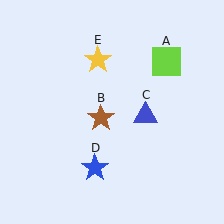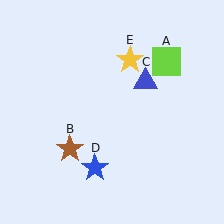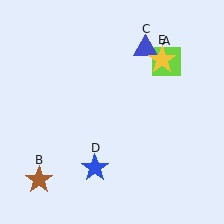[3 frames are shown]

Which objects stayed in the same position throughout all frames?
Lime square (object A) and blue star (object D) remained stationary.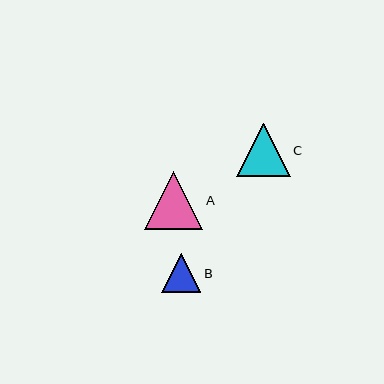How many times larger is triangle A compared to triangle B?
Triangle A is approximately 1.5 times the size of triangle B.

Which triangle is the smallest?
Triangle B is the smallest with a size of approximately 39 pixels.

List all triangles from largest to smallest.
From largest to smallest: A, C, B.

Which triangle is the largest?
Triangle A is the largest with a size of approximately 58 pixels.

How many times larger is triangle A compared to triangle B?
Triangle A is approximately 1.5 times the size of triangle B.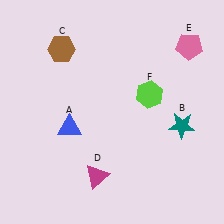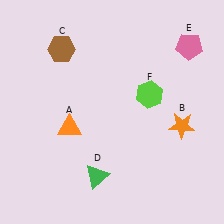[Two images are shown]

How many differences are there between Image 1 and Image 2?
There are 3 differences between the two images.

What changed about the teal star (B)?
In Image 1, B is teal. In Image 2, it changed to orange.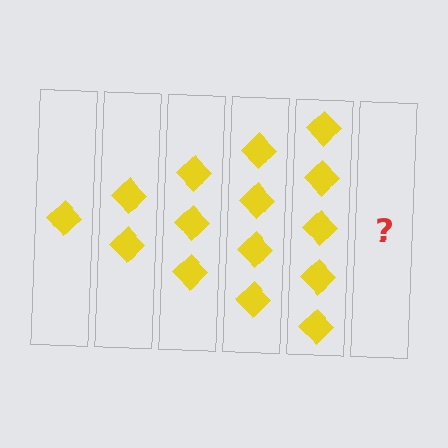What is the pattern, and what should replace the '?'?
The pattern is that each step adds one more diamond. The '?' should be 6 diamonds.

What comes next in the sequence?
The next element should be 6 diamonds.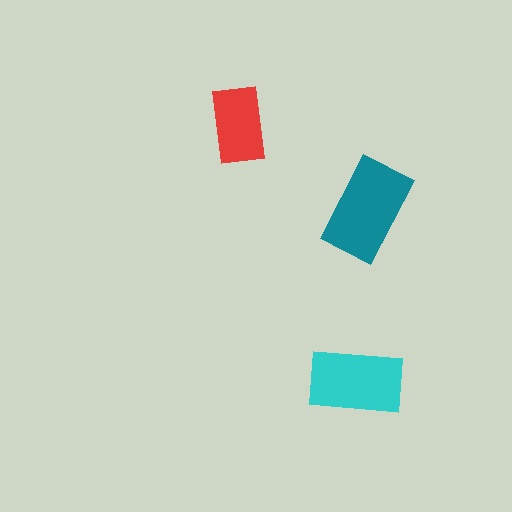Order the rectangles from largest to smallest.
the teal one, the cyan one, the red one.